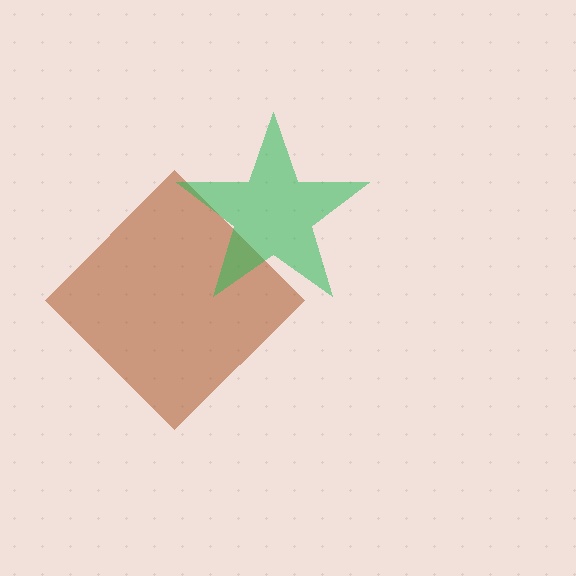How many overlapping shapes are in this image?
There are 2 overlapping shapes in the image.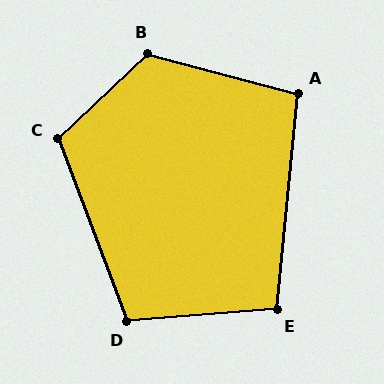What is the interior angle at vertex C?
Approximately 112 degrees (obtuse).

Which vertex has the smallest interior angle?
A, at approximately 99 degrees.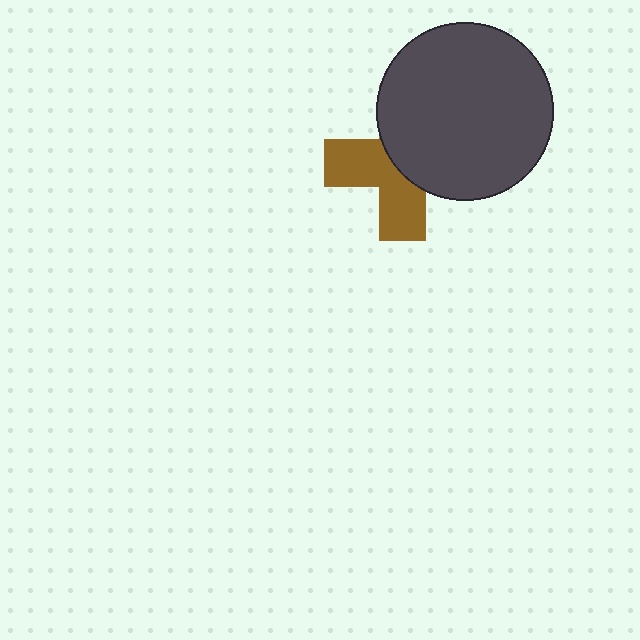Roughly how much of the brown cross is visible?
About half of it is visible (roughly 47%).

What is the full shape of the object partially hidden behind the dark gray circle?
The partially hidden object is a brown cross.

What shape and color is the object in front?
The object in front is a dark gray circle.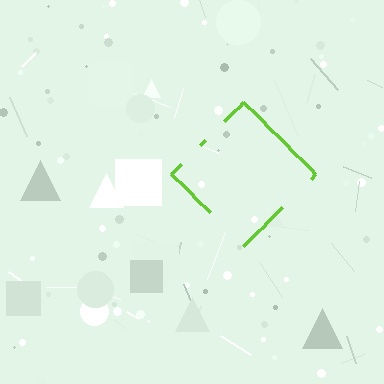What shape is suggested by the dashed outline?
The dashed outline suggests a diamond.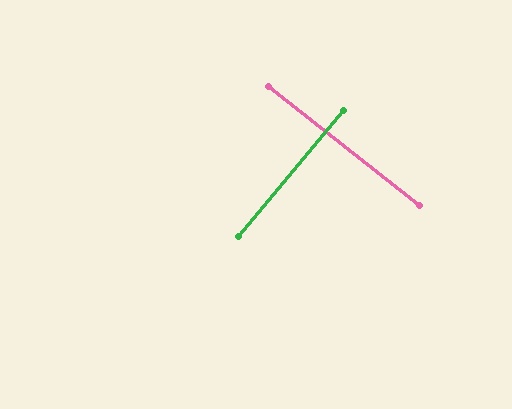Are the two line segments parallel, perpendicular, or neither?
Perpendicular — they meet at approximately 88°.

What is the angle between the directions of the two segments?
Approximately 88 degrees.